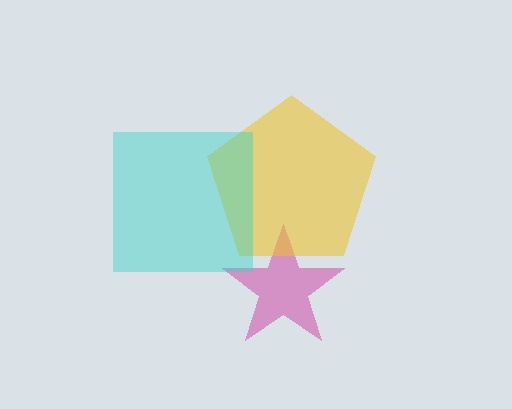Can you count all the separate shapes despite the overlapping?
Yes, there are 3 separate shapes.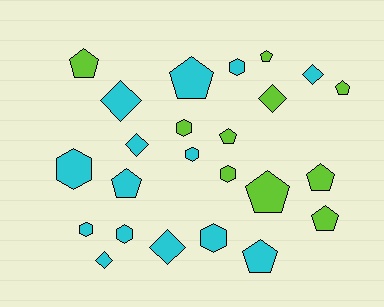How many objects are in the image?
There are 24 objects.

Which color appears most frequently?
Cyan, with 14 objects.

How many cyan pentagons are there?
There are 3 cyan pentagons.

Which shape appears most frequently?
Pentagon, with 10 objects.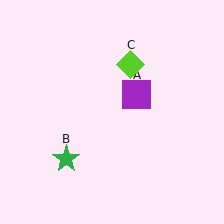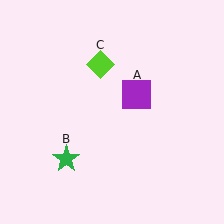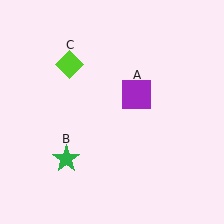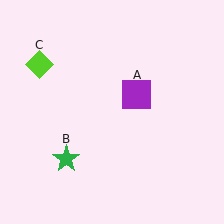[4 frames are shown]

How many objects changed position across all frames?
1 object changed position: lime diamond (object C).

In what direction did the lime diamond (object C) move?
The lime diamond (object C) moved left.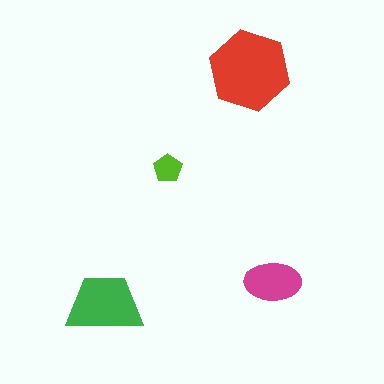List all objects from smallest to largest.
The lime pentagon, the magenta ellipse, the green trapezoid, the red hexagon.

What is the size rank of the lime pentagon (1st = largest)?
4th.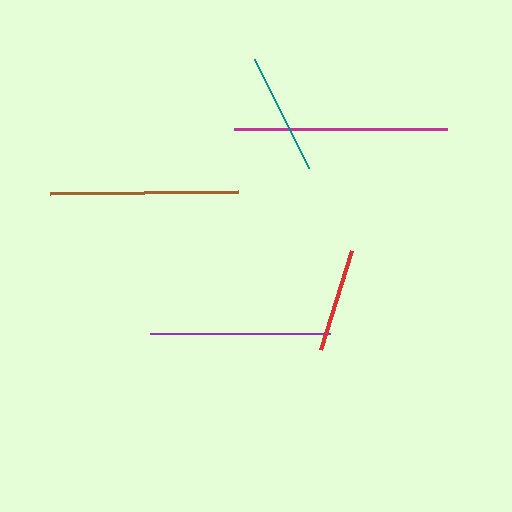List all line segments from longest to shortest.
From longest to shortest: magenta, brown, purple, teal, red.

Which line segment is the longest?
The magenta line is the longest at approximately 213 pixels.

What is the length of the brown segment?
The brown segment is approximately 188 pixels long.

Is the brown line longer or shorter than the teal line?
The brown line is longer than the teal line.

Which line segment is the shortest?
The red line is the shortest at approximately 104 pixels.